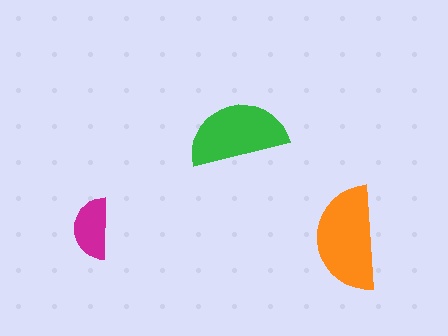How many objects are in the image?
There are 3 objects in the image.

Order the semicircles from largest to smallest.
the orange one, the green one, the magenta one.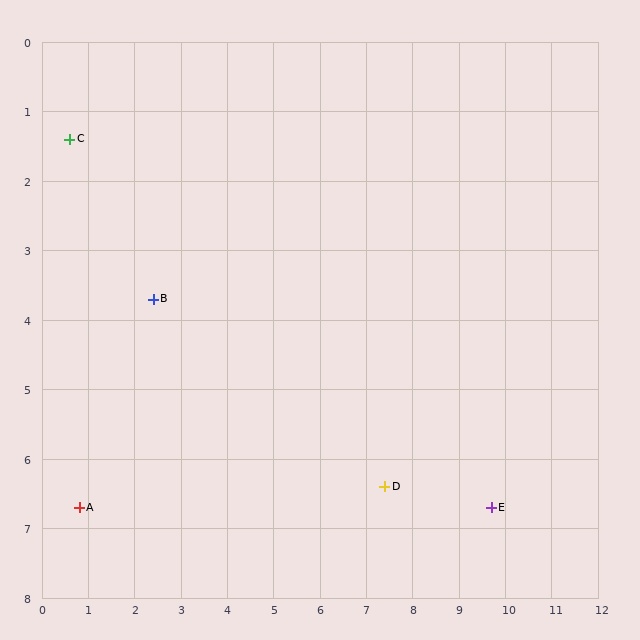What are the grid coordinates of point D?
Point D is at approximately (7.4, 6.4).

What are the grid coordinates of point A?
Point A is at approximately (0.8, 6.7).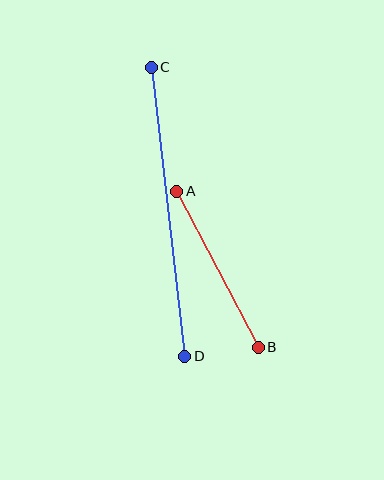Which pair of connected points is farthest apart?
Points C and D are farthest apart.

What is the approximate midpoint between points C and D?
The midpoint is at approximately (168, 212) pixels.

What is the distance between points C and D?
The distance is approximately 291 pixels.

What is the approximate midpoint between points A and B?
The midpoint is at approximately (218, 269) pixels.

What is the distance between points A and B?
The distance is approximately 176 pixels.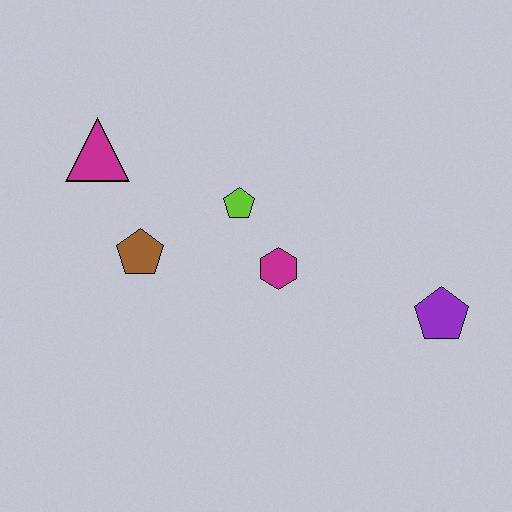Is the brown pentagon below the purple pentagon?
No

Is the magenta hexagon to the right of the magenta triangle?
Yes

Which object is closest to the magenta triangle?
The brown pentagon is closest to the magenta triangle.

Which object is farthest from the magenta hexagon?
The magenta triangle is farthest from the magenta hexagon.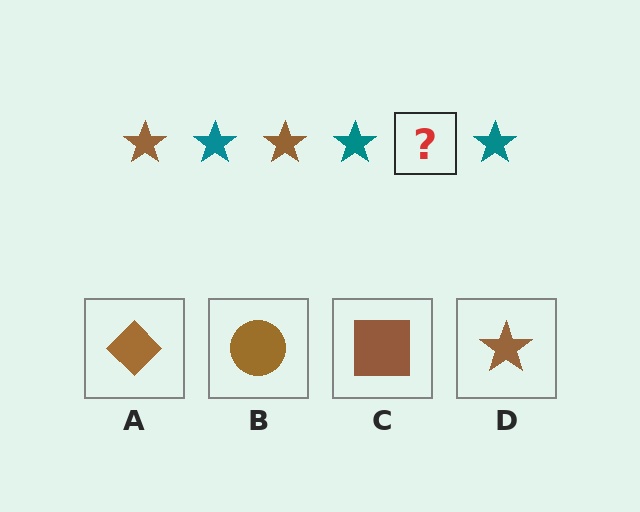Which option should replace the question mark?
Option D.